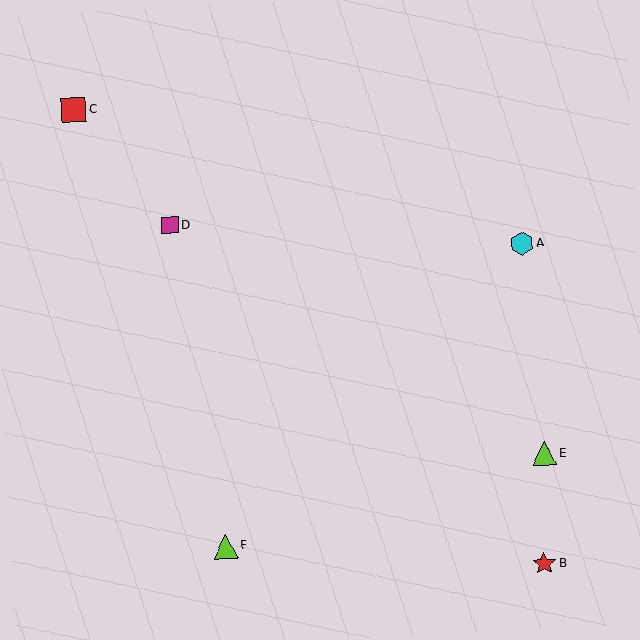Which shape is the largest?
The red square (labeled C) is the largest.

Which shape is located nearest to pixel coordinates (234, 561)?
The lime triangle (labeled F) at (226, 546) is nearest to that location.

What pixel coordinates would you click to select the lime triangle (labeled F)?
Click at (226, 546) to select the lime triangle F.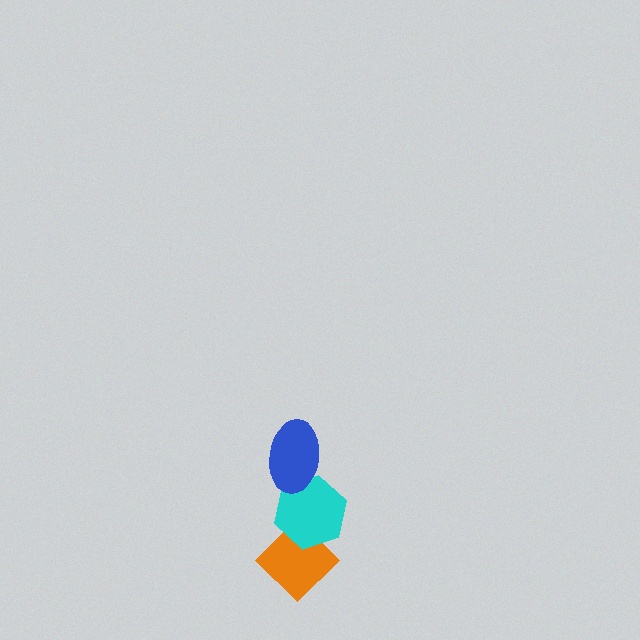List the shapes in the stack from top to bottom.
From top to bottom: the blue ellipse, the cyan hexagon, the orange diamond.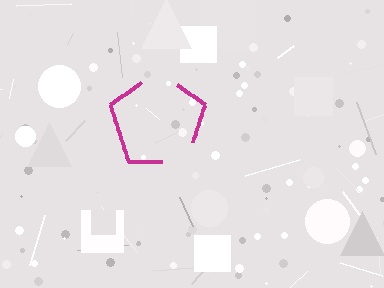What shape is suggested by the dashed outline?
The dashed outline suggests a pentagon.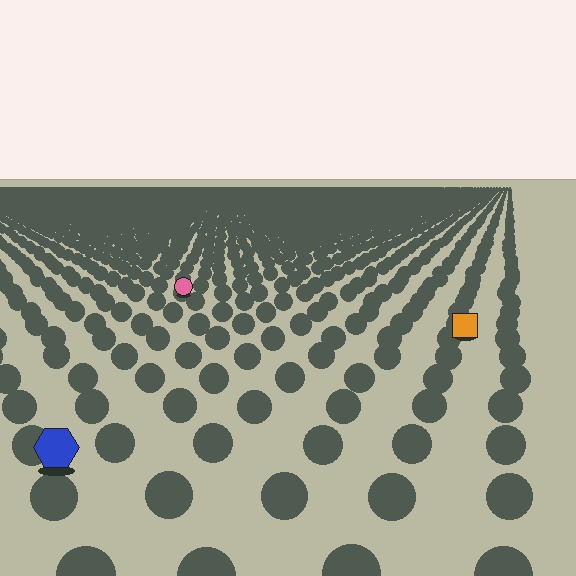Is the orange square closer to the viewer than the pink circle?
Yes. The orange square is closer — you can tell from the texture gradient: the ground texture is coarser near it.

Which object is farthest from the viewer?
The pink circle is farthest from the viewer. It appears smaller and the ground texture around it is denser.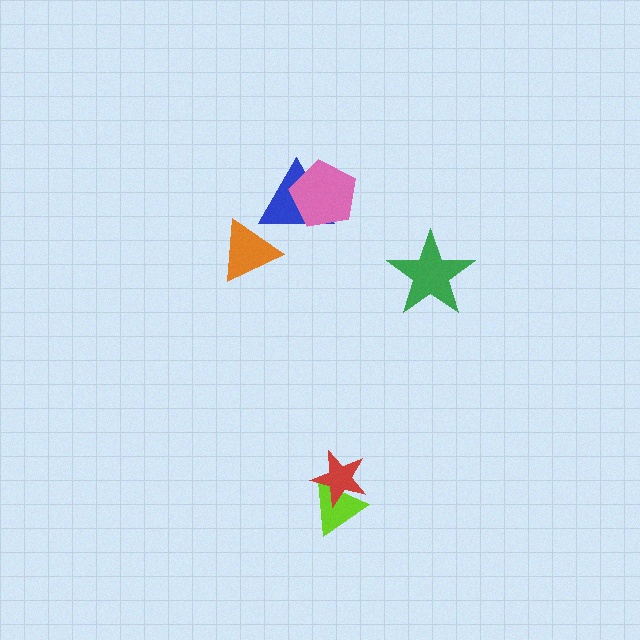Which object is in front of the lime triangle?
The red star is in front of the lime triangle.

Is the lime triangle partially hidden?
Yes, it is partially covered by another shape.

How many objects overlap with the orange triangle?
1 object overlaps with the orange triangle.